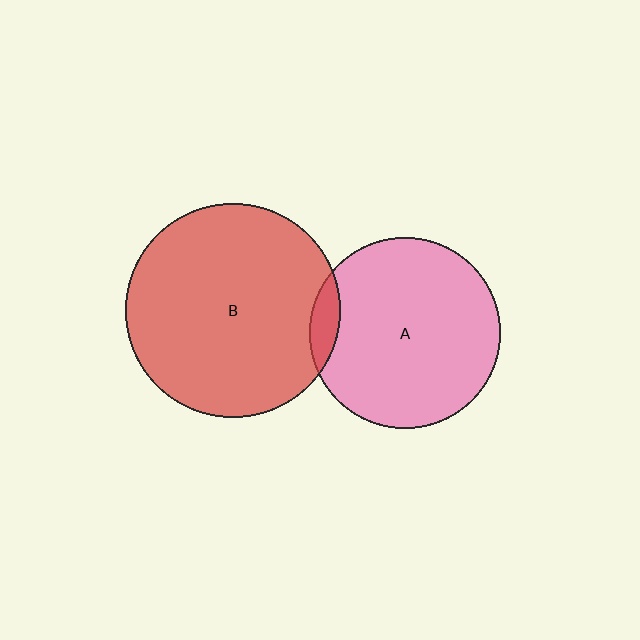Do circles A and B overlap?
Yes.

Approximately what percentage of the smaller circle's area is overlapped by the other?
Approximately 5%.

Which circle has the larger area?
Circle B (red).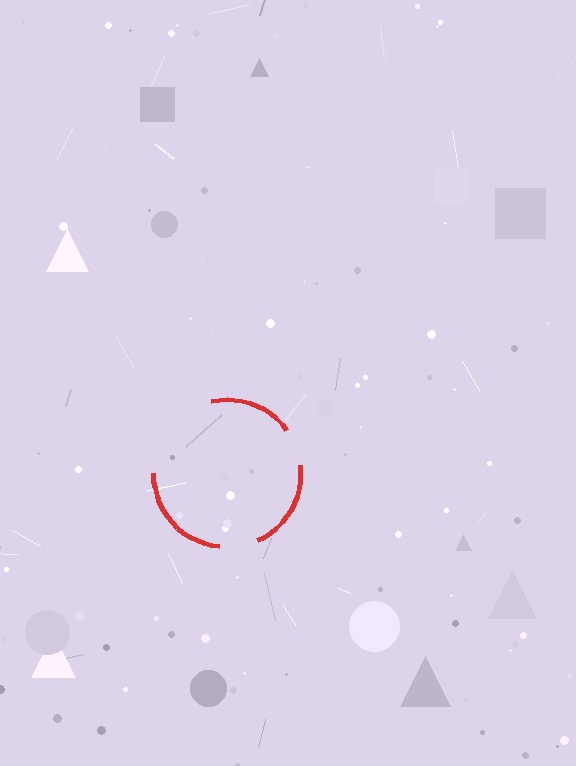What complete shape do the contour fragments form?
The contour fragments form a circle.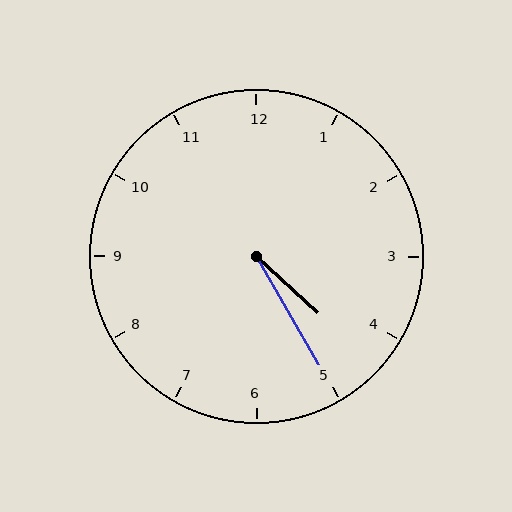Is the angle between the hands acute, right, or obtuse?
It is acute.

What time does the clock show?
4:25.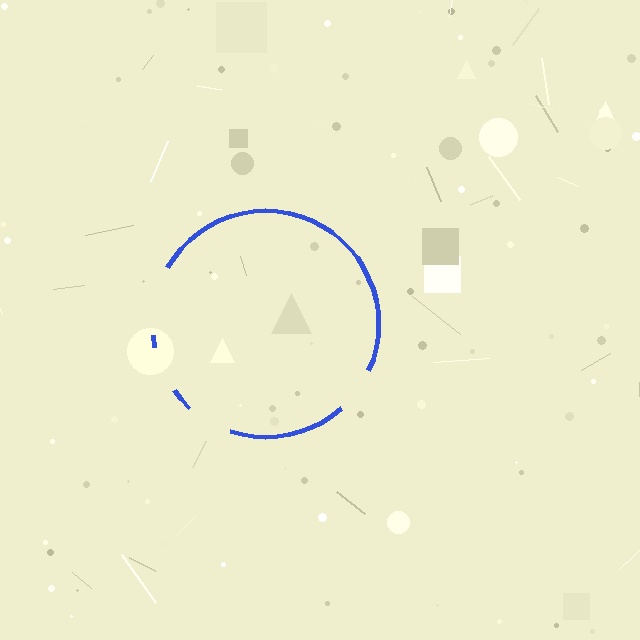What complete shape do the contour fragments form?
The contour fragments form a circle.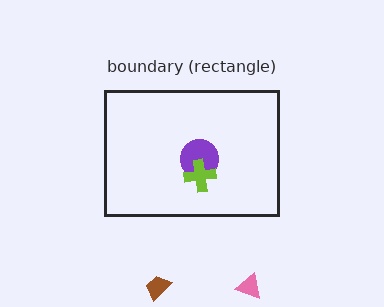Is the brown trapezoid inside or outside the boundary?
Outside.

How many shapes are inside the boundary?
2 inside, 2 outside.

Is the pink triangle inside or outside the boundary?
Outside.